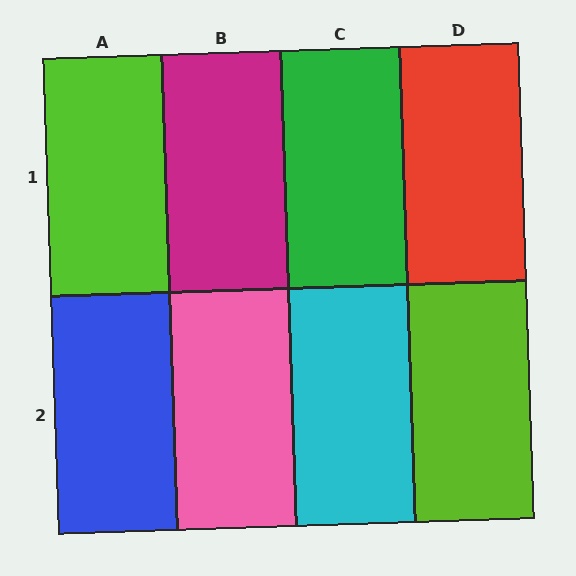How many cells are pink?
1 cell is pink.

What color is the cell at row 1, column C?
Green.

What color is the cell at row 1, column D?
Red.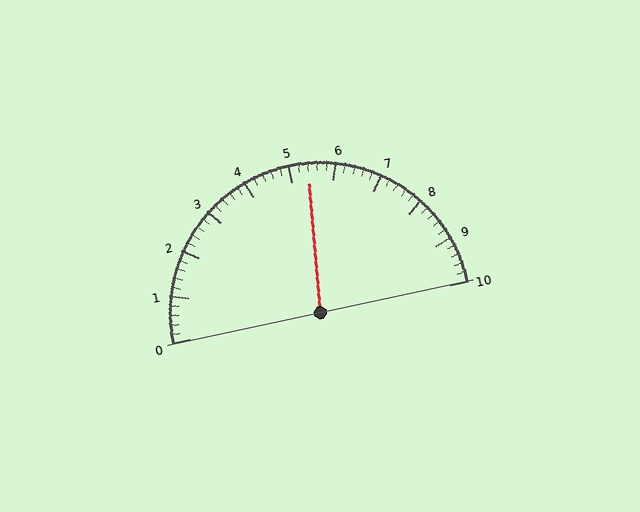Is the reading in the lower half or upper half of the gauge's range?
The reading is in the upper half of the range (0 to 10).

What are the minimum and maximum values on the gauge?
The gauge ranges from 0 to 10.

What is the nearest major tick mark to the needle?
The nearest major tick mark is 5.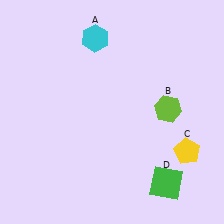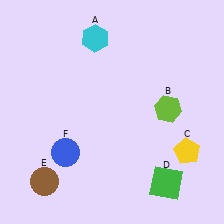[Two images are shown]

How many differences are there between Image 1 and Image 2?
There are 2 differences between the two images.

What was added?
A brown circle (E), a blue circle (F) were added in Image 2.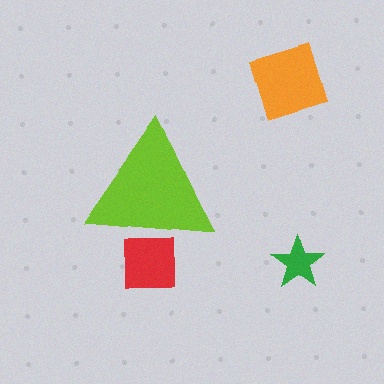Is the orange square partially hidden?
No, the orange square is fully visible.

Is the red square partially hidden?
Yes, the red square is partially hidden behind the lime triangle.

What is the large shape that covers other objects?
A lime triangle.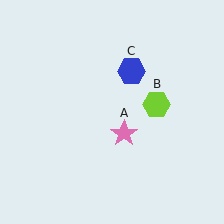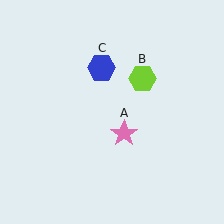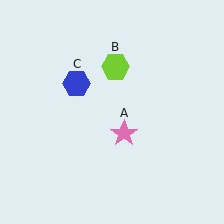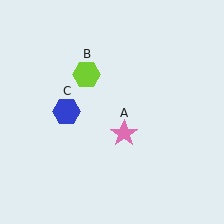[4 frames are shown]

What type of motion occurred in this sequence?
The lime hexagon (object B), blue hexagon (object C) rotated counterclockwise around the center of the scene.